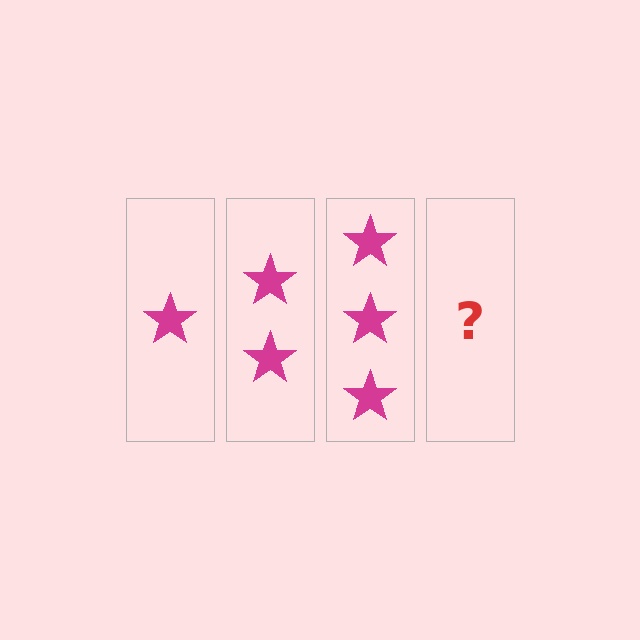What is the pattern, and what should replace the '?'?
The pattern is that each step adds one more star. The '?' should be 4 stars.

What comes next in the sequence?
The next element should be 4 stars.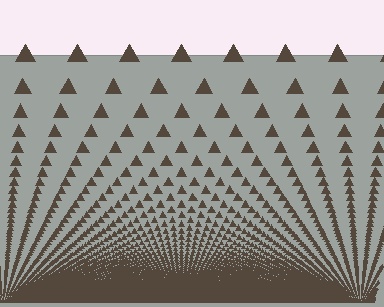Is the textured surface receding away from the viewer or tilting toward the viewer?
The surface appears to tilt toward the viewer. Texture elements get larger and sparser toward the top.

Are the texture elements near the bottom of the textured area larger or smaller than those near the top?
Smaller. The gradient is inverted — elements near the bottom are smaller and denser.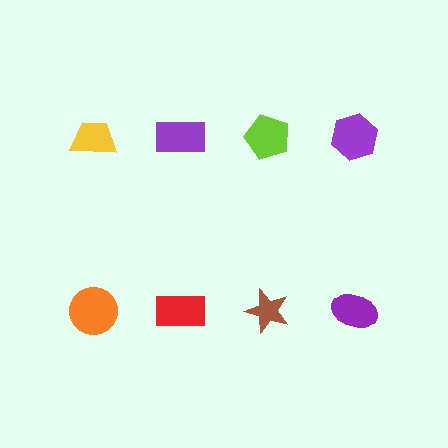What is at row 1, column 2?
A purple rectangle.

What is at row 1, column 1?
A yellow trapezoid.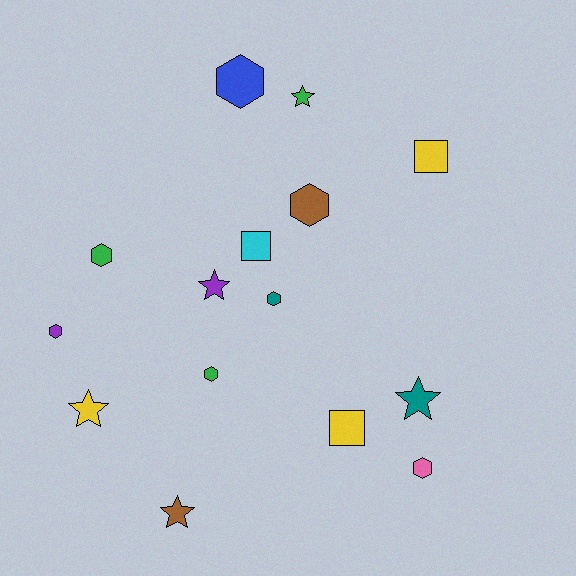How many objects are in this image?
There are 15 objects.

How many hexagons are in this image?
There are 7 hexagons.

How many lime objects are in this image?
There are no lime objects.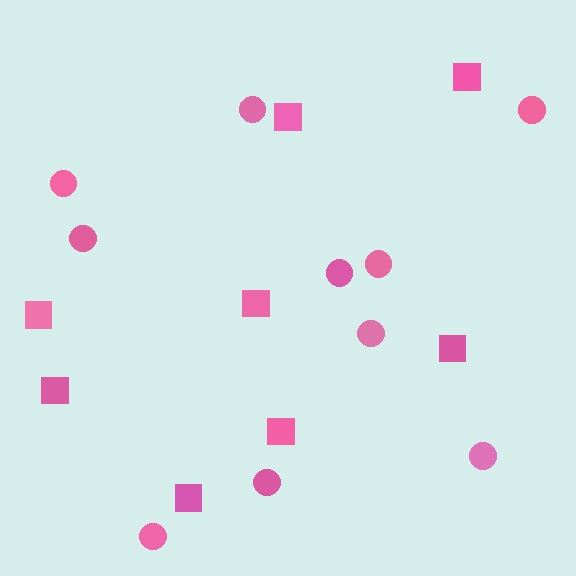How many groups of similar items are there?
There are 2 groups: one group of circles (10) and one group of squares (8).